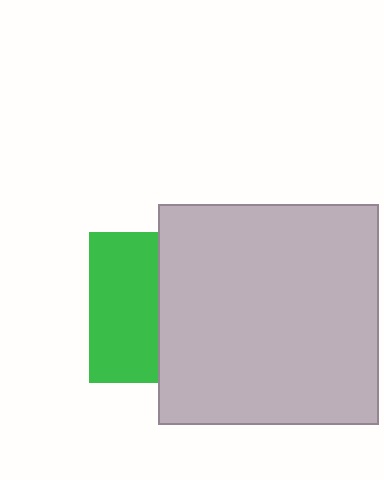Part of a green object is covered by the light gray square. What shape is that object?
It is a square.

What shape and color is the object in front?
The object in front is a light gray square.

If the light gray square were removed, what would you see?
You would see the complete green square.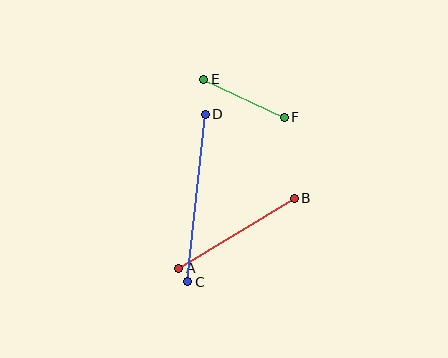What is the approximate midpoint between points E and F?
The midpoint is at approximately (244, 98) pixels.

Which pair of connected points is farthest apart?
Points C and D are farthest apart.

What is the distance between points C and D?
The distance is approximately 169 pixels.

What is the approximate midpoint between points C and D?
The midpoint is at approximately (196, 198) pixels.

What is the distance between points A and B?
The distance is approximately 135 pixels.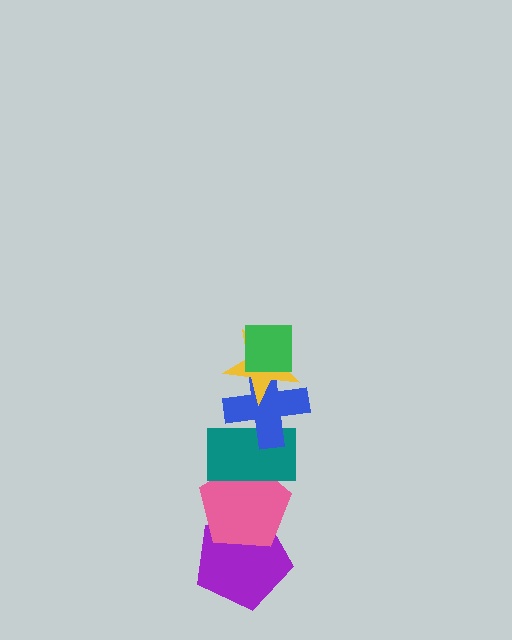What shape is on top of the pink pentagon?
The teal rectangle is on top of the pink pentagon.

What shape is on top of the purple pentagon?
The pink pentagon is on top of the purple pentagon.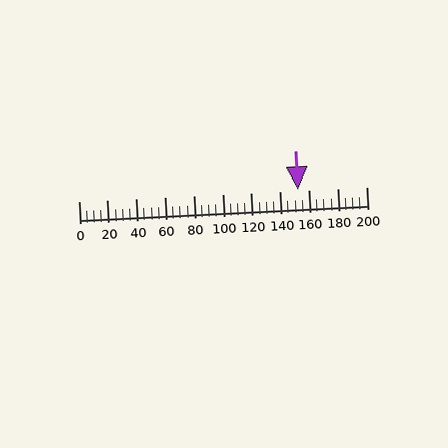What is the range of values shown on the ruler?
The ruler shows values from 0 to 200.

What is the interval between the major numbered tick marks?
The major tick marks are spaced 20 units apart.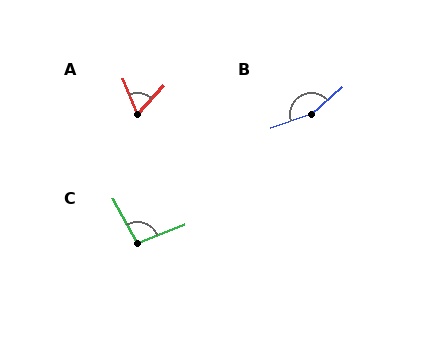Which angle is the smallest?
A, at approximately 64 degrees.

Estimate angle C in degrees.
Approximately 96 degrees.